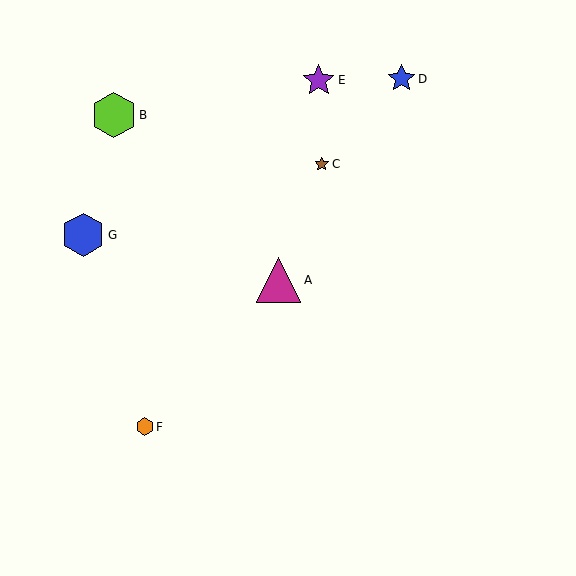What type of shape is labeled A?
Shape A is a magenta triangle.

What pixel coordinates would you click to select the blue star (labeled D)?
Click at (402, 79) to select the blue star D.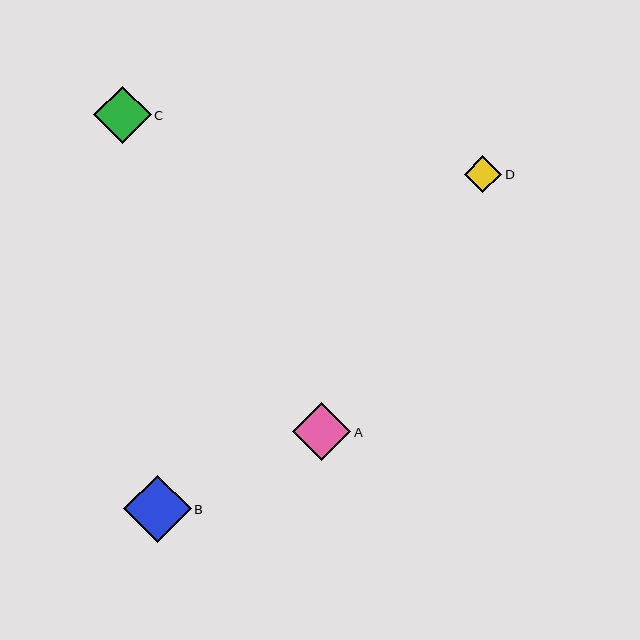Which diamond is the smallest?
Diamond D is the smallest with a size of approximately 37 pixels.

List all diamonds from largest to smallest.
From largest to smallest: B, A, C, D.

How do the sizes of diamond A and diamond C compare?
Diamond A and diamond C are approximately the same size.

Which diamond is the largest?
Diamond B is the largest with a size of approximately 67 pixels.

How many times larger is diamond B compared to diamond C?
Diamond B is approximately 1.2 times the size of diamond C.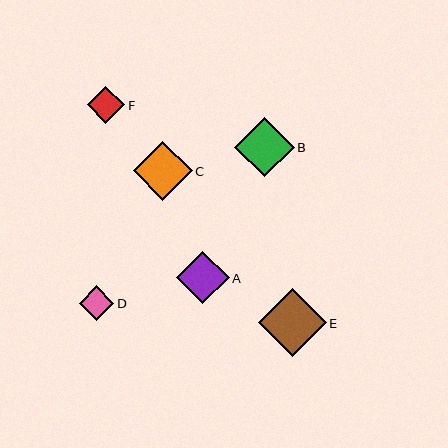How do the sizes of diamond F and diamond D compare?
Diamond F and diamond D are approximately the same size.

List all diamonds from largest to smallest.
From largest to smallest: E, B, C, A, F, D.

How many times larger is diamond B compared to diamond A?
Diamond B is approximately 1.1 times the size of diamond A.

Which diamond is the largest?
Diamond E is the largest with a size of approximately 67 pixels.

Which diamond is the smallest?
Diamond D is the smallest with a size of approximately 35 pixels.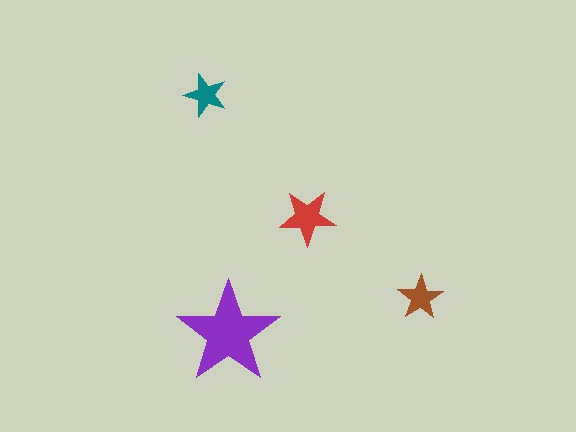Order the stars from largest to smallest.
the purple one, the red one, the brown one, the teal one.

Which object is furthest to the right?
The brown star is rightmost.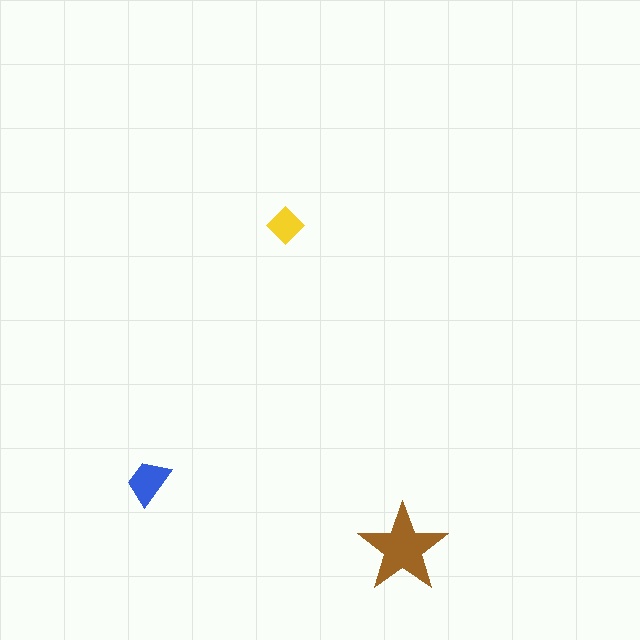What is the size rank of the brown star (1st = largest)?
1st.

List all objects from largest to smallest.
The brown star, the blue trapezoid, the yellow diamond.